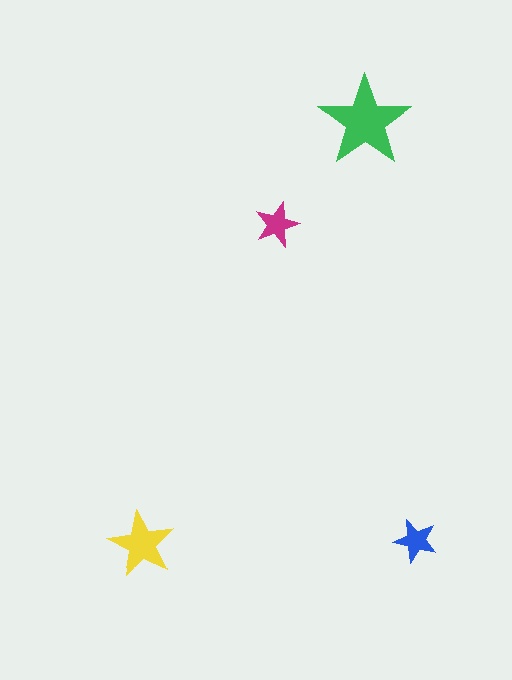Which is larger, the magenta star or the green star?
The green one.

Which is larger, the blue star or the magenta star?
The magenta one.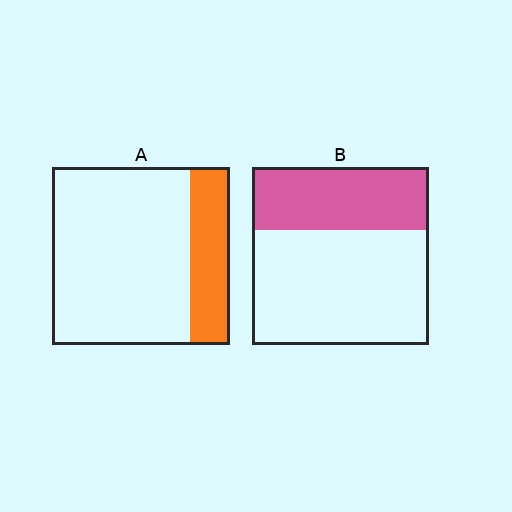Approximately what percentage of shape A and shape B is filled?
A is approximately 20% and B is approximately 35%.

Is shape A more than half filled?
No.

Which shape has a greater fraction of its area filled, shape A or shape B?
Shape B.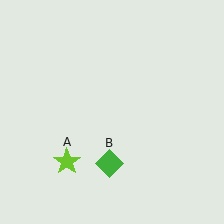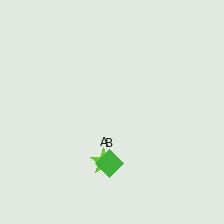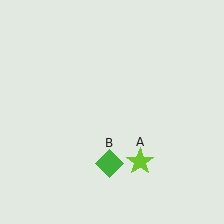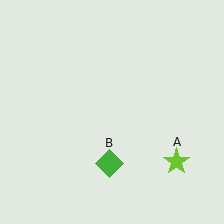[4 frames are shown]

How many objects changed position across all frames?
1 object changed position: lime star (object A).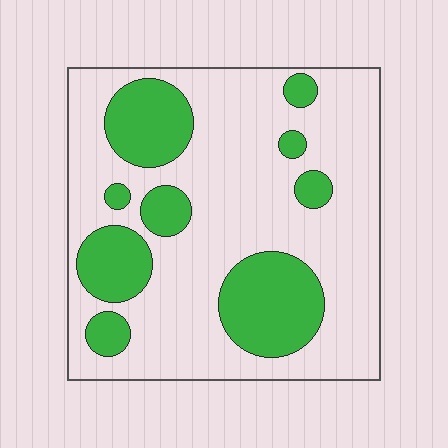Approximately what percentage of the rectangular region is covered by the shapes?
Approximately 30%.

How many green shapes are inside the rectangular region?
9.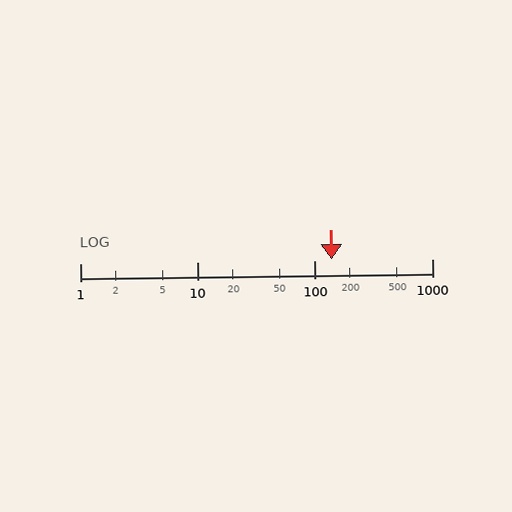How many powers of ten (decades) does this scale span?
The scale spans 3 decades, from 1 to 1000.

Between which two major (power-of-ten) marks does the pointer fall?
The pointer is between 100 and 1000.